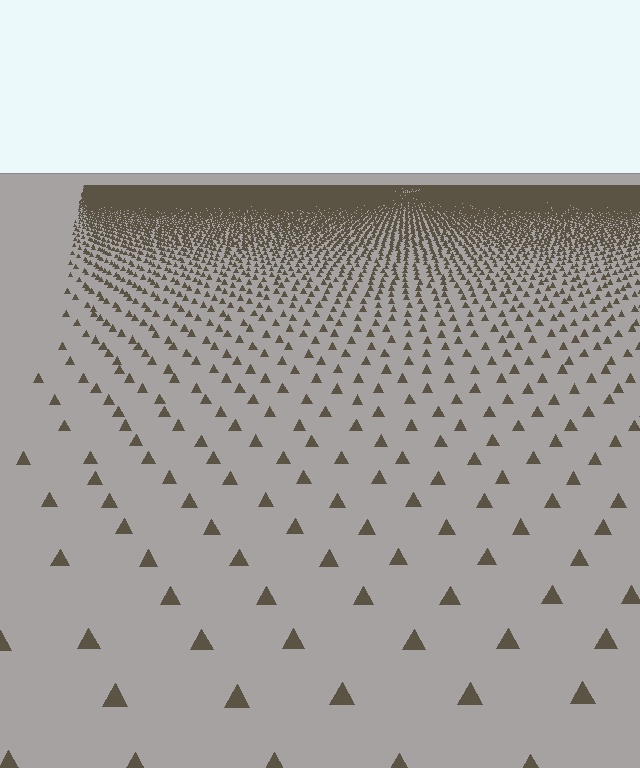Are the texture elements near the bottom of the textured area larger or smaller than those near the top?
Larger. Near the bottom, elements are closer to the viewer and appear at a bigger on-screen size.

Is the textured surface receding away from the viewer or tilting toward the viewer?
The surface is receding away from the viewer. Texture elements get smaller and denser toward the top.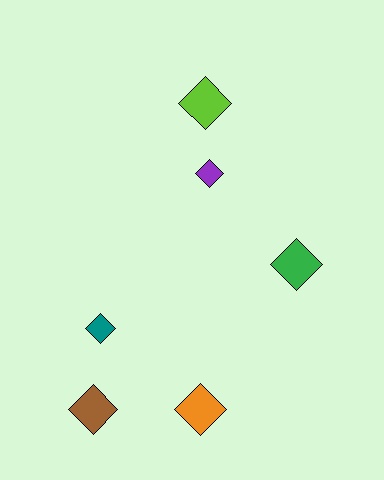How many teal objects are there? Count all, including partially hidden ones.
There is 1 teal object.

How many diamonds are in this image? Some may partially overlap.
There are 6 diamonds.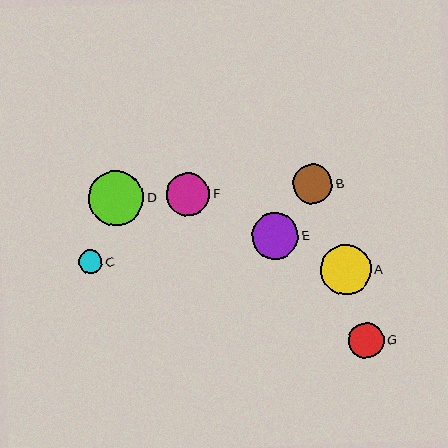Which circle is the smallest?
Circle C is the smallest with a size of approximately 23 pixels.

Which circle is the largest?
Circle D is the largest with a size of approximately 55 pixels.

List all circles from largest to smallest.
From largest to smallest: D, A, E, F, B, G, C.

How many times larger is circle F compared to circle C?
Circle F is approximately 1.9 times the size of circle C.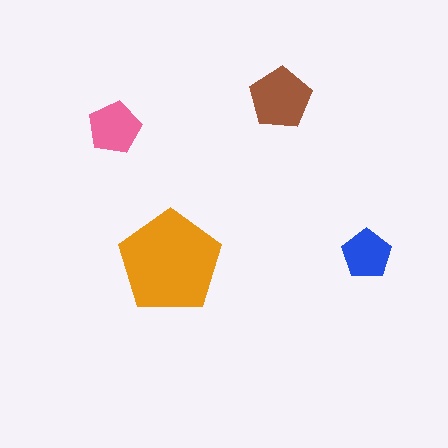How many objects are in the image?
There are 4 objects in the image.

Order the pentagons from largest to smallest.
the orange one, the brown one, the pink one, the blue one.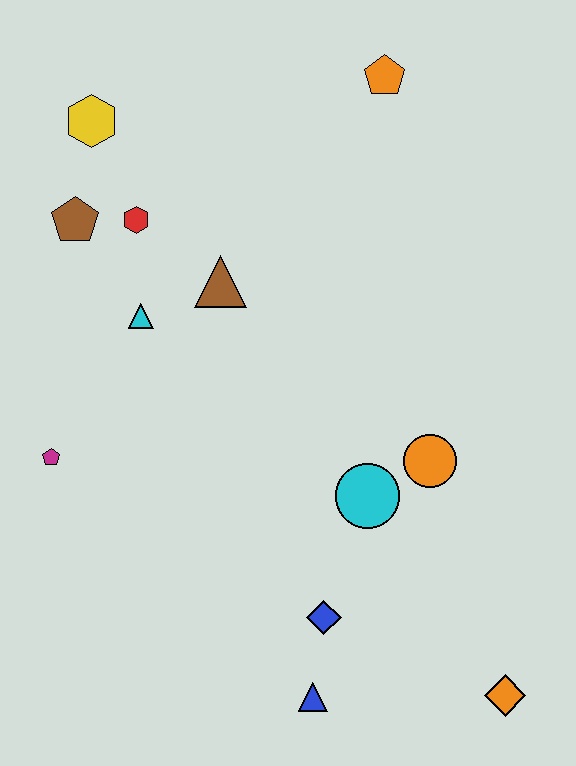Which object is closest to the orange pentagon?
The brown triangle is closest to the orange pentagon.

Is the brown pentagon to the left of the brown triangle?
Yes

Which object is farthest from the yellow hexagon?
The orange diamond is farthest from the yellow hexagon.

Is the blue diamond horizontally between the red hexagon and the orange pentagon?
Yes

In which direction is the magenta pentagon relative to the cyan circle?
The magenta pentagon is to the left of the cyan circle.